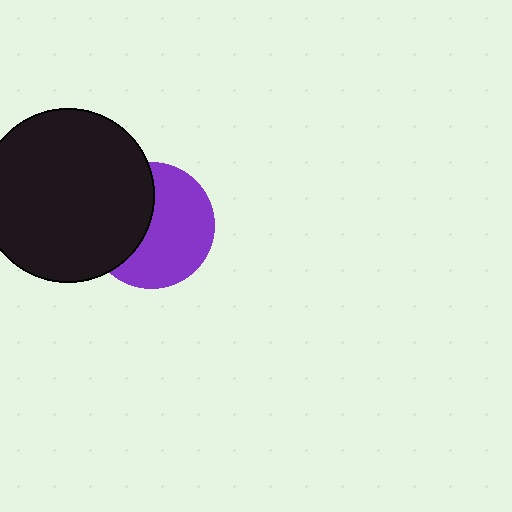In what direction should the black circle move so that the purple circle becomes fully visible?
The black circle should move left. That is the shortest direction to clear the overlap and leave the purple circle fully visible.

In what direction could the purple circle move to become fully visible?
The purple circle could move right. That would shift it out from behind the black circle entirely.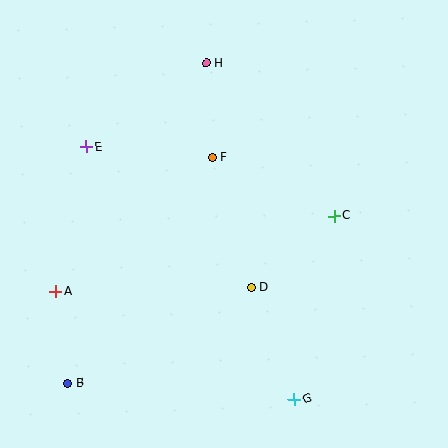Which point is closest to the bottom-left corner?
Point B is closest to the bottom-left corner.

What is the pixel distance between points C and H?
The distance between C and H is 199 pixels.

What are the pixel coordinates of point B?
Point B is at (67, 383).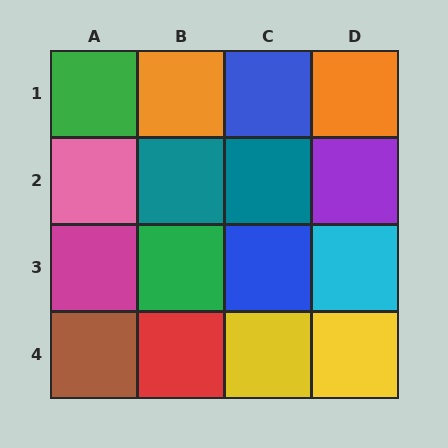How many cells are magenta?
1 cell is magenta.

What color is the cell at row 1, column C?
Blue.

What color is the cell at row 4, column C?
Yellow.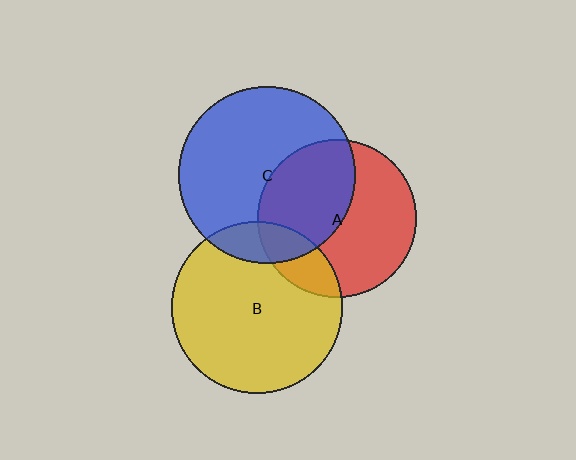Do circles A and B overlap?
Yes.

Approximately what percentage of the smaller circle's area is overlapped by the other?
Approximately 20%.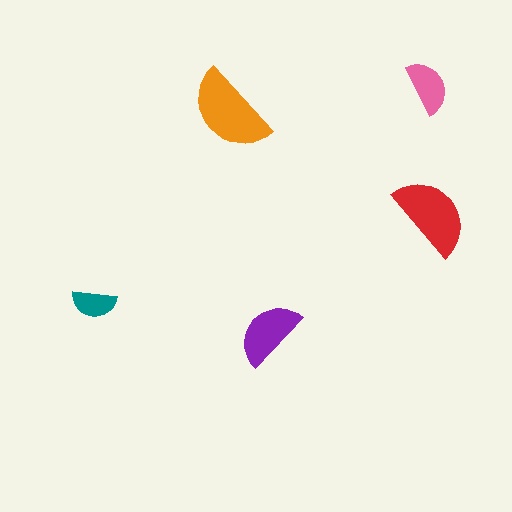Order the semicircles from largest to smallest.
the orange one, the red one, the purple one, the pink one, the teal one.